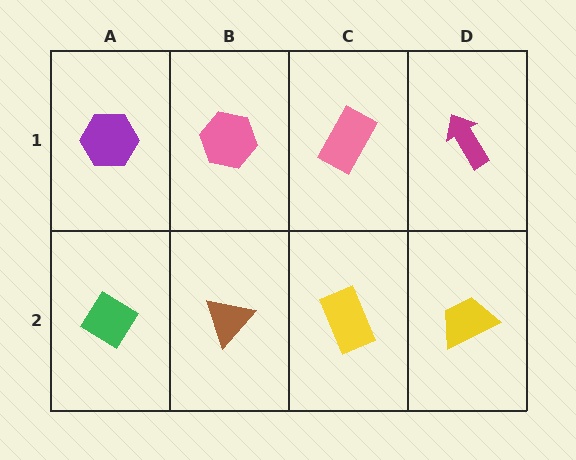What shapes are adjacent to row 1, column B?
A brown triangle (row 2, column B), a purple hexagon (row 1, column A), a pink rectangle (row 1, column C).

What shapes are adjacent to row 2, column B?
A pink hexagon (row 1, column B), a green diamond (row 2, column A), a yellow rectangle (row 2, column C).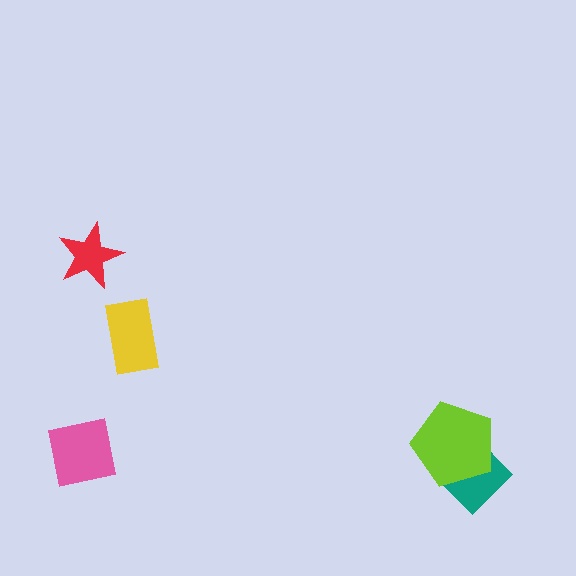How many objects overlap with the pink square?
0 objects overlap with the pink square.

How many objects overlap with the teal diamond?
1 object overlaps with the teal diamond.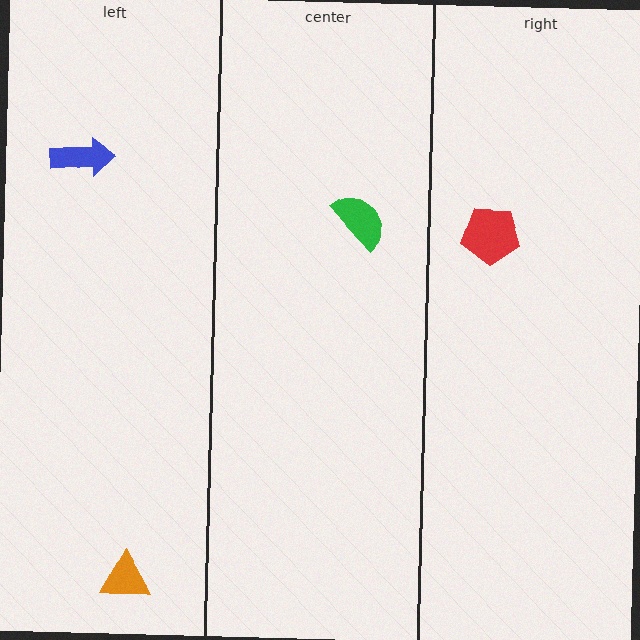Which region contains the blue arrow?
The left region.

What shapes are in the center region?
The green semicircle.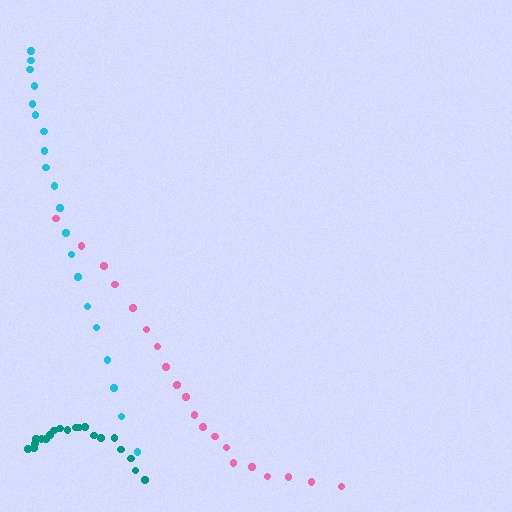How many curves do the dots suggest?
There are 3 distinct paths.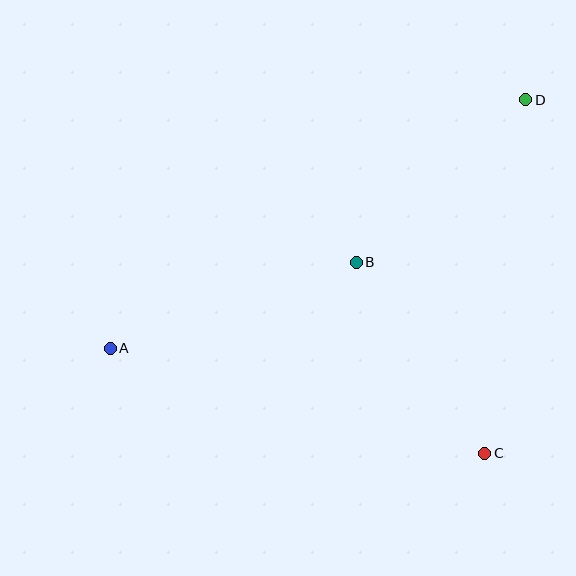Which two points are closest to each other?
Points B and C are closest to each other.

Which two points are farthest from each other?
Points A and D are farthest from each other.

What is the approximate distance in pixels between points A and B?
The distance between A and B is approximately 261 pixels.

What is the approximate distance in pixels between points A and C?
The distance between A and C is approximately 389 pixels.